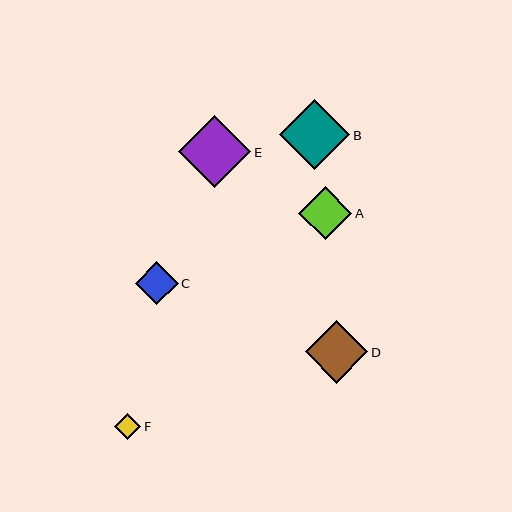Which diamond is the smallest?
Diamond F is the smallest with a size of approximately 26 pixels.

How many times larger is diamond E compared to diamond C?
Diamond E is approximately 1.7 times the size of diamond C.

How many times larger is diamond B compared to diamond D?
Diamond B is approximately 1.1 times the size of diamond D.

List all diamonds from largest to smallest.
From largest to smallest: E, B, D, A, C, F.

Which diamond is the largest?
Diamond E is the largest with a size of approximately 72 pixels.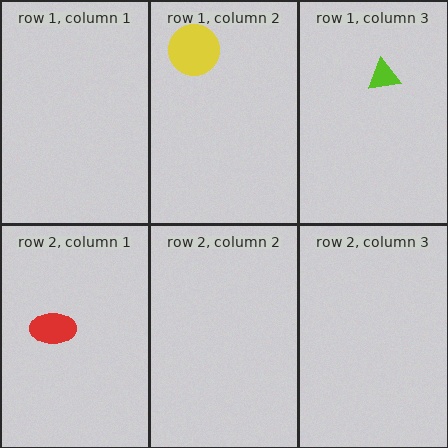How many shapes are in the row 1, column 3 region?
1.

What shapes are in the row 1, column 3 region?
The lime triangle.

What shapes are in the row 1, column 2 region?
The yellow circle.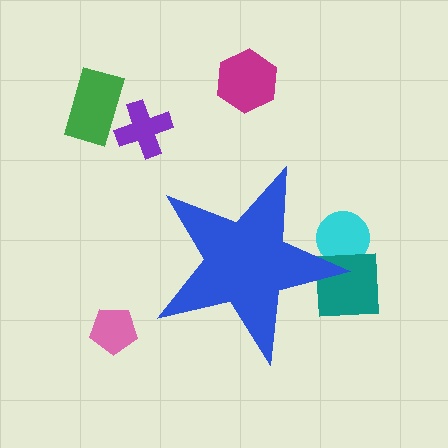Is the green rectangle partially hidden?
No, the green rectangle is fully visible.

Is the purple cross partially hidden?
No, the purple cross is fully visible.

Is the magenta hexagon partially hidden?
No, the magenta hexagon is fully visible.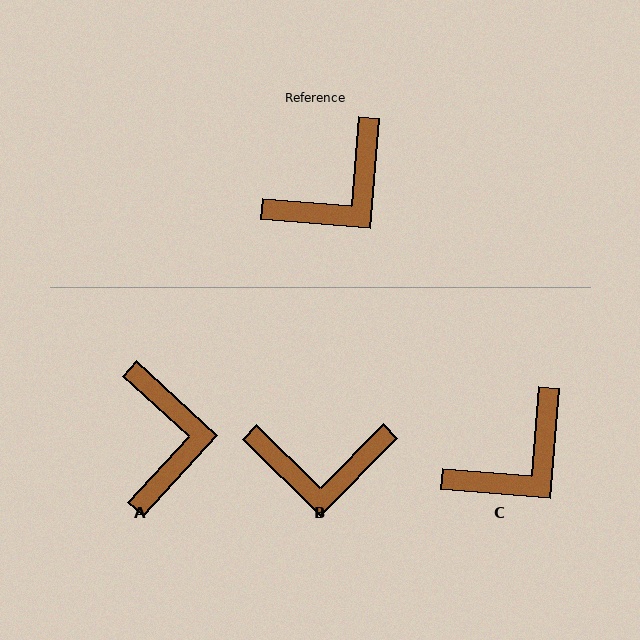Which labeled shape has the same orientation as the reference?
C.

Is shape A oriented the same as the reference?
No, it is off by about 52 degrees.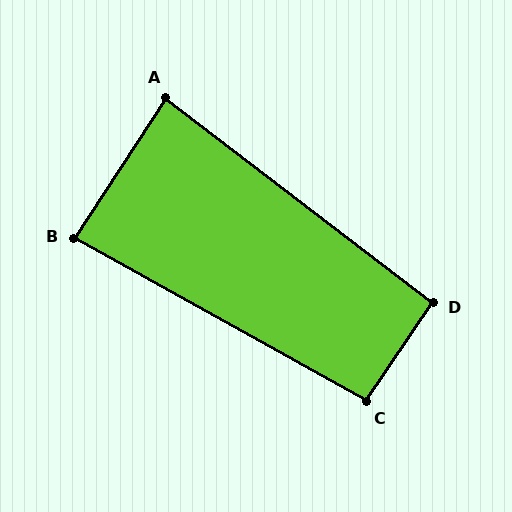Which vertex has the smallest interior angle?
A, at approximately 85 degrees.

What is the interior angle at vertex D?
Approximately 94 degrees (approximately right).